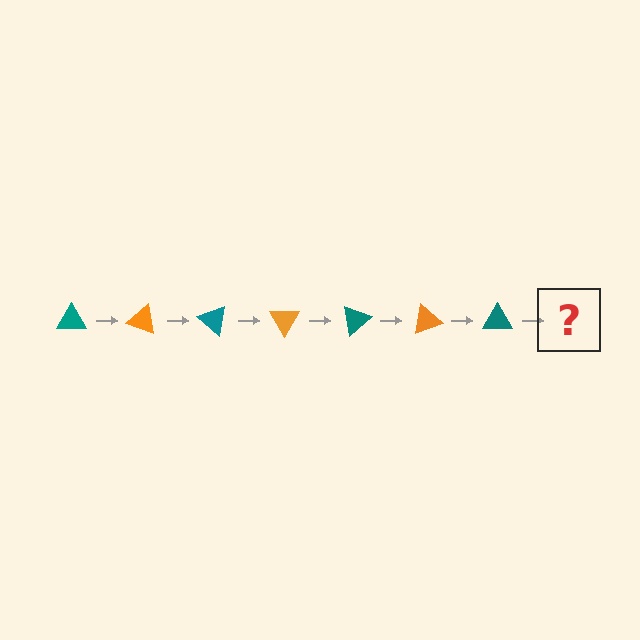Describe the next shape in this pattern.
It should be an orange triangle, rotated 140 degrees from the start.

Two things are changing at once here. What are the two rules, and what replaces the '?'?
The two rules are that it rotates 20 degrees each step and the color cycles through teal and orange. The '?' should be an orange triangle, rotated 140 degrees from the start.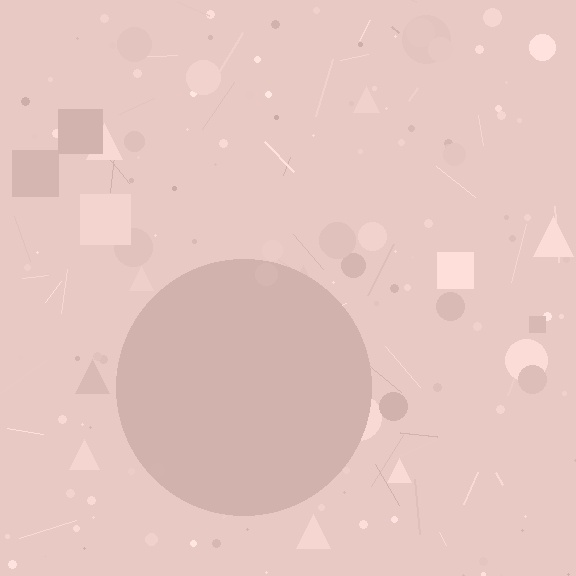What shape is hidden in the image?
A circle is hidden in the image.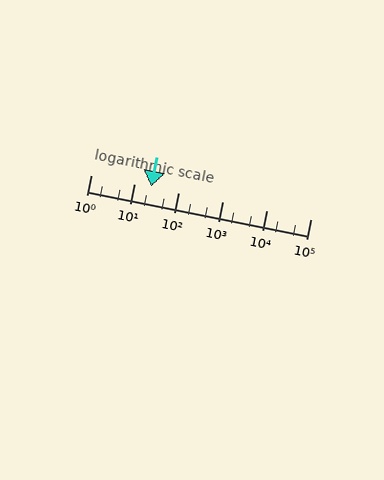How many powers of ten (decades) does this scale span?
The scale spans 5 decades, from 1 to 100000.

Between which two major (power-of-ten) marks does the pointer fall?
The pointer is between 10 and 100.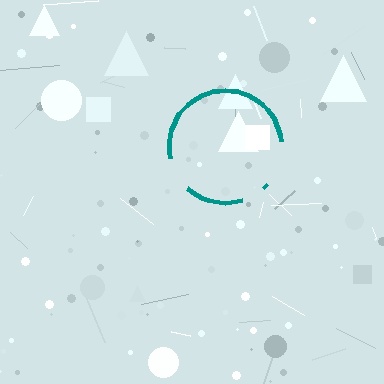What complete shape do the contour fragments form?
The contour fragments form a circle.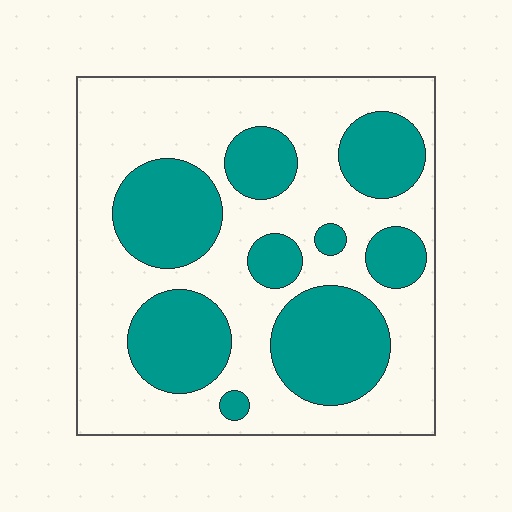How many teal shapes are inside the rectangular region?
9.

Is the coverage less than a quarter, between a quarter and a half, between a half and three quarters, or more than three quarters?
Between a quarter and a half.